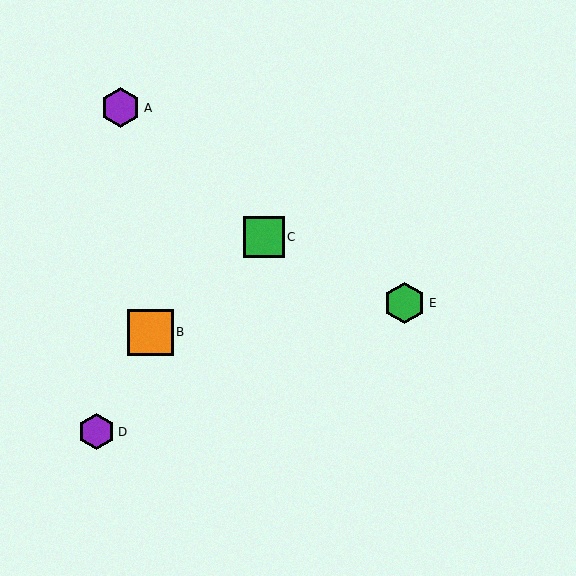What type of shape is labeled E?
Shape E is a green hexagon.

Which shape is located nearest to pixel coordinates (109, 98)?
The purple hexagon (labeled A) at (121, 107) is nearest to that location.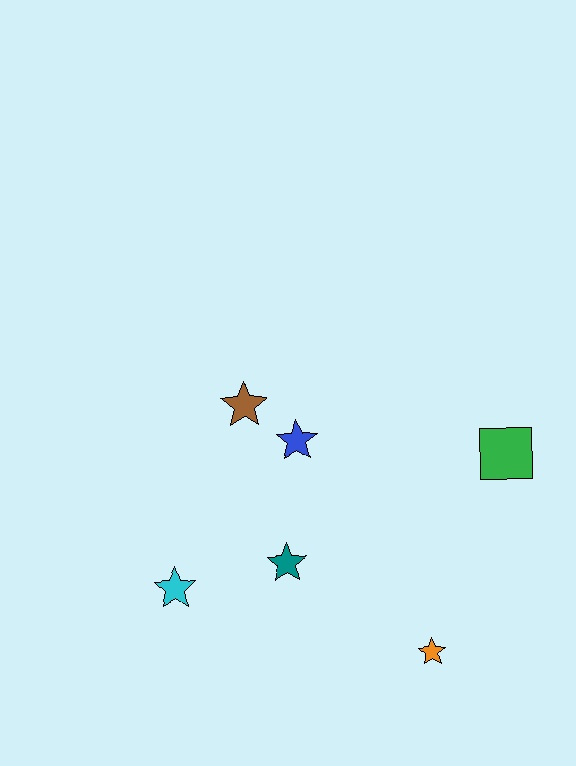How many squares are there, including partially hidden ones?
There is 1 square.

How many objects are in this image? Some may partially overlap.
There are 6 objects.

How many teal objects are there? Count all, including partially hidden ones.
There is 1 teal object.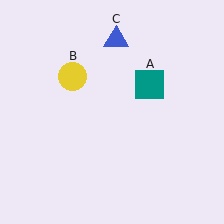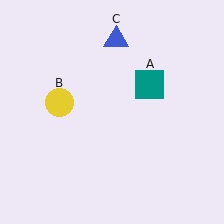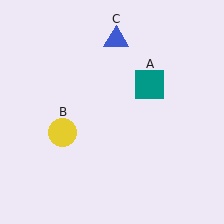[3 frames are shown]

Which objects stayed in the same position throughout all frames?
Teal square (object A) and blue triangle (object C) remained stationary.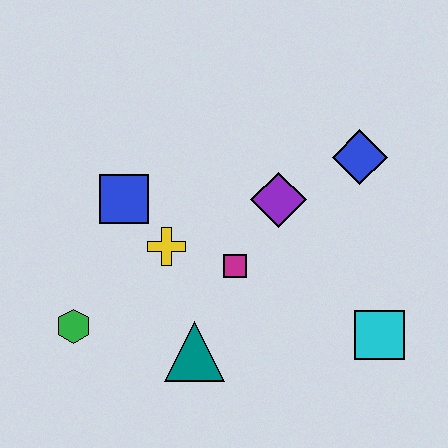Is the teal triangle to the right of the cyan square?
No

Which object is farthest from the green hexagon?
The blue diamond is farthest from the green hexagon.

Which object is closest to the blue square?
The yellow cross is closest to the blue square.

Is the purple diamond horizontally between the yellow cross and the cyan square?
Yes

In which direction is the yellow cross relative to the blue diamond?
The yellow cross is to the left of the blue diamond.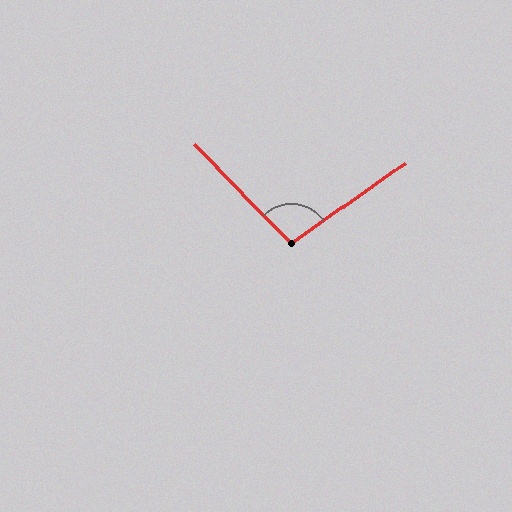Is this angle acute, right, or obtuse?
It is obtuse.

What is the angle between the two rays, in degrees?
Approximately 99 degrees.